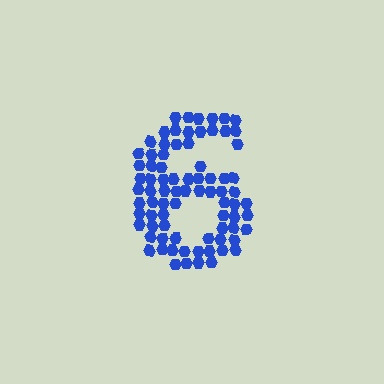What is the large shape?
The large shape is the digit 6.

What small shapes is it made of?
It is made of small hexagons.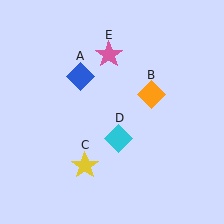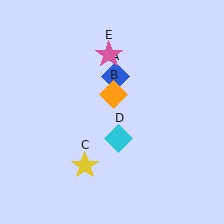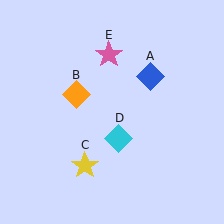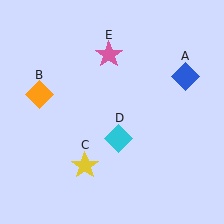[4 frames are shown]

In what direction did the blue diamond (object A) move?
The blue diamond (object A) moved right.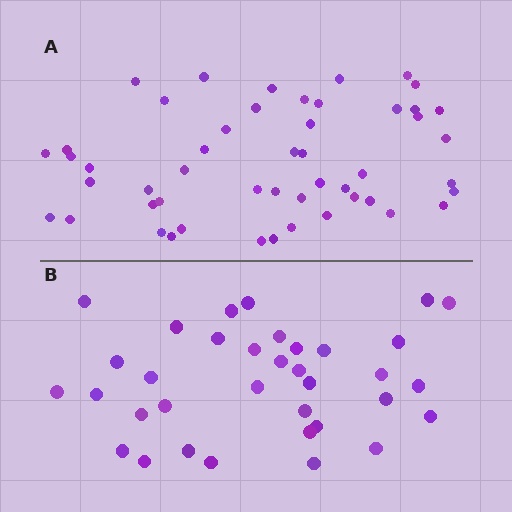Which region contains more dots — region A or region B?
Region A (the top region) has more dots.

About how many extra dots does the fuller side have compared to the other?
Region A has approximately 15 more dots than region B.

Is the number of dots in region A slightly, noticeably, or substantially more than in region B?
Region A has noticeably more, but not dramatically so. The ratio is roughly 1.4 to 1.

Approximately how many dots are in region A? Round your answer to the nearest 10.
About 50 dots.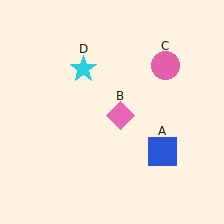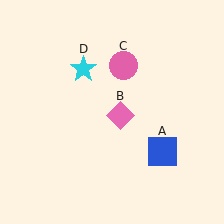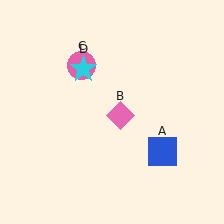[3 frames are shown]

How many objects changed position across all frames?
1 object changed position: pink circle (object C).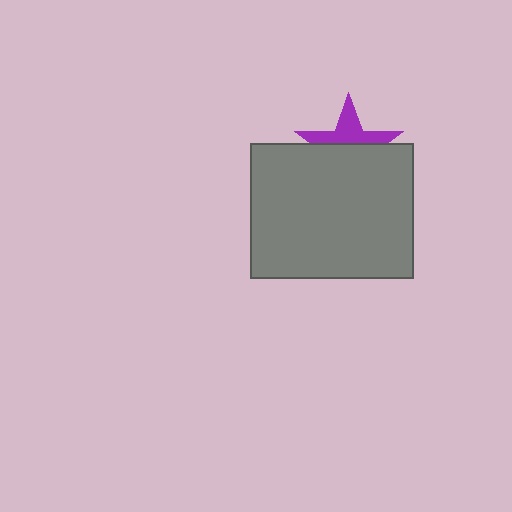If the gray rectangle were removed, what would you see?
You would see the complete purple star.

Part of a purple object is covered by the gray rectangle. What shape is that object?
It is a star.